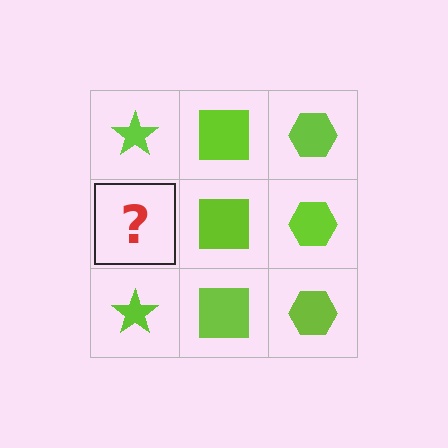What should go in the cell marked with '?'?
The missing cell should contain a lime star.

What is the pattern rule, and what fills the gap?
The rule is that each column has a consistent shape. The gap should be filled with a lime star.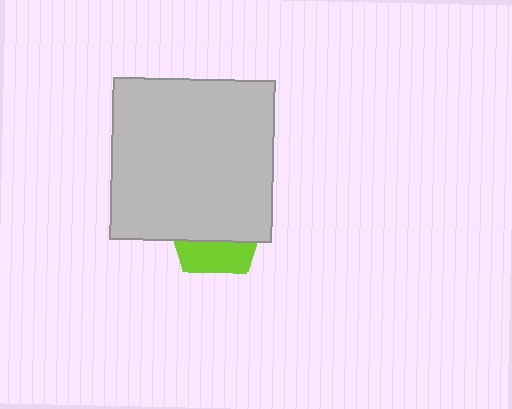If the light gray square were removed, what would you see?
You would see the complete lime pentagon.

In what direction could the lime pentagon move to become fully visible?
The lime pentagon could move down. That would shift it out from behind the light gray square entirely.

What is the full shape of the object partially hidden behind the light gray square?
The partially hidden object is a lime pentagon.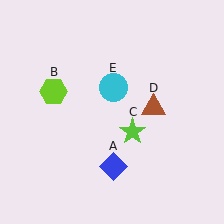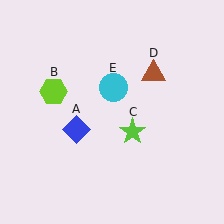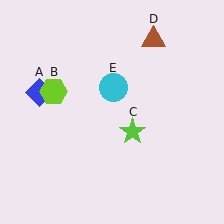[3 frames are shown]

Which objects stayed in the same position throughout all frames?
Lime hexagon (object B) and lime star (object C) and cyan circle (object E) remained stationary.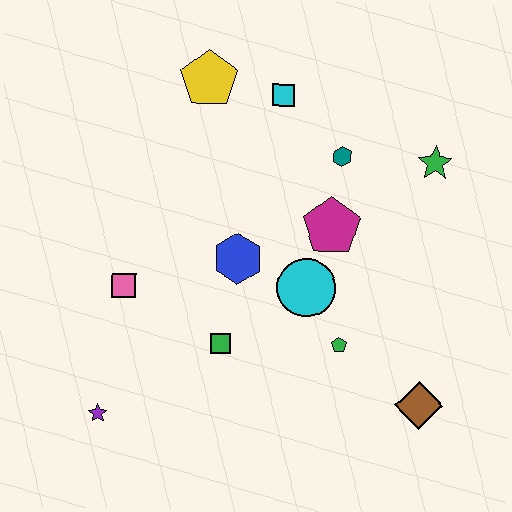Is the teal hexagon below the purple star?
No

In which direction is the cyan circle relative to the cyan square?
The cyan circle is below the cyan square.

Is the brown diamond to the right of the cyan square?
Yes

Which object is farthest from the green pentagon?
The yellow pentagon is farthest from the green pentagon.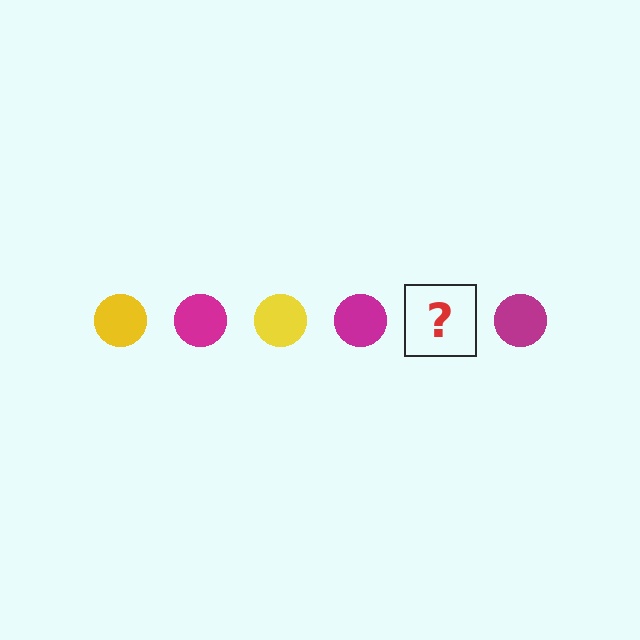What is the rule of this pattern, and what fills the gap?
The rule is that the pattern cycles through yellow, magenta circles. The gap should be filled with a yellow circle.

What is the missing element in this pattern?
The missing element is a yellow circle.